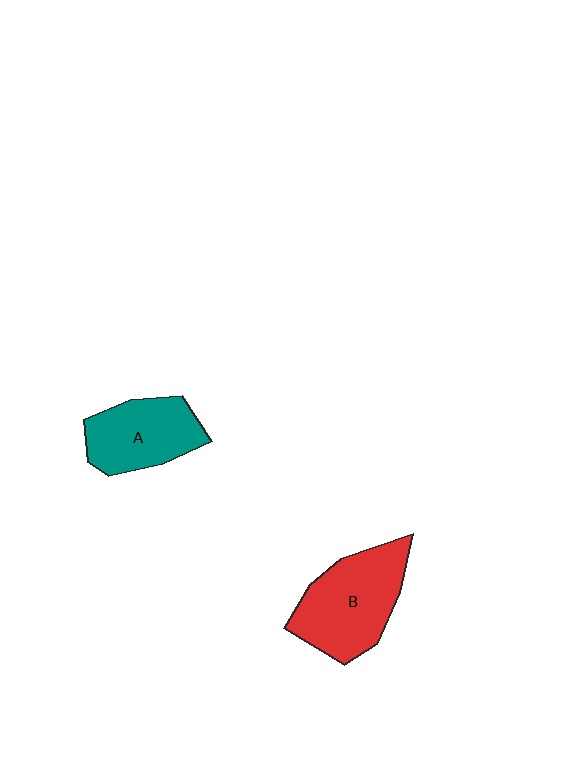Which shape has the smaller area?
Shape A (teal).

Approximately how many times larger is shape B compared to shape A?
Approximately 1.3 times.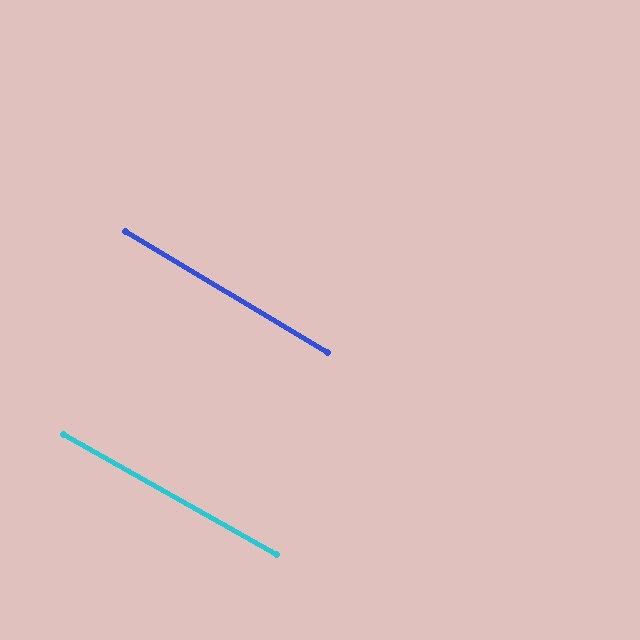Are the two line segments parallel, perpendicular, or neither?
Parallel — their directions differ by only 1.3°.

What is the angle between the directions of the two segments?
Approximately 1 degree.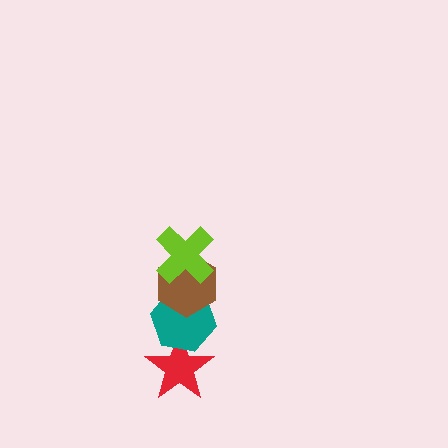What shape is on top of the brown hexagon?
The lime cross is on top of the brown hexagon.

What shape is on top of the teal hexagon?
The brown hexagon is on top of the teal hexagon.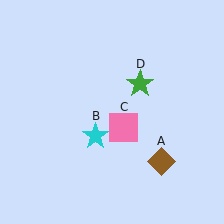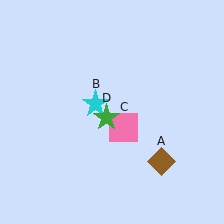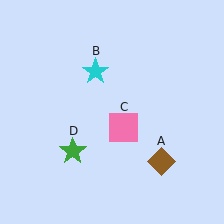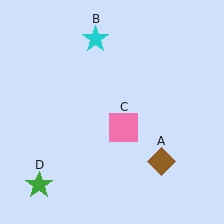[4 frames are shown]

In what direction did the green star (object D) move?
The green star (object D) moved down and to the left.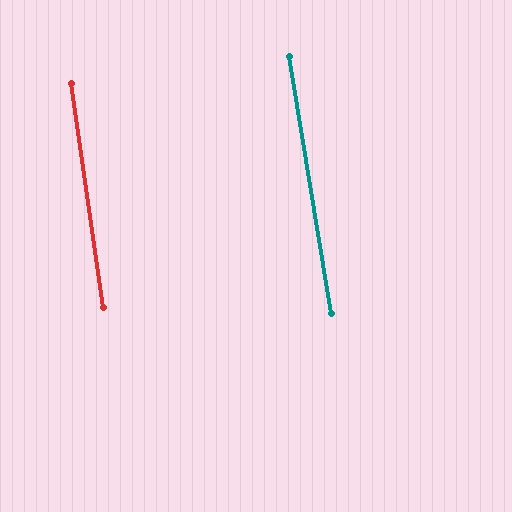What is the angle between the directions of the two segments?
Approximately 1 degree.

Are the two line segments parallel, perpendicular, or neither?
Parallel — their directions differ by only 1.4°.